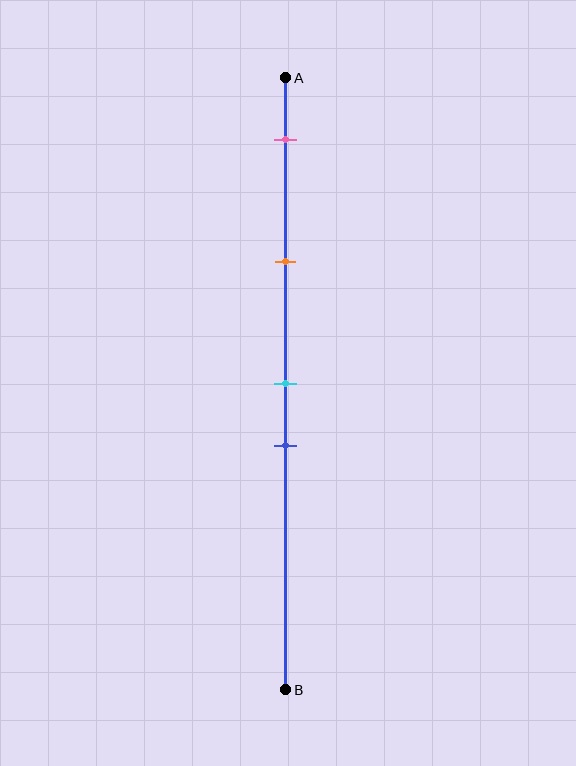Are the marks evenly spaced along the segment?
No, the marks are not evenly spaced.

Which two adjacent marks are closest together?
The cyan and blue marks are the closest adjacent pair.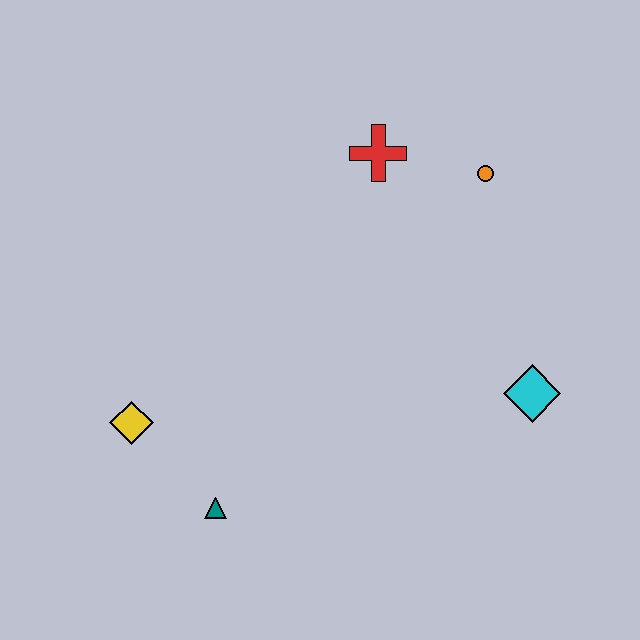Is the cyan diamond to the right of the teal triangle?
Yes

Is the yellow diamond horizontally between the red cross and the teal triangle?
No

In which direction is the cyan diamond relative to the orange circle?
The cyan diamond is below the orange circle.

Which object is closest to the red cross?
The orange circle is closest to the red cross.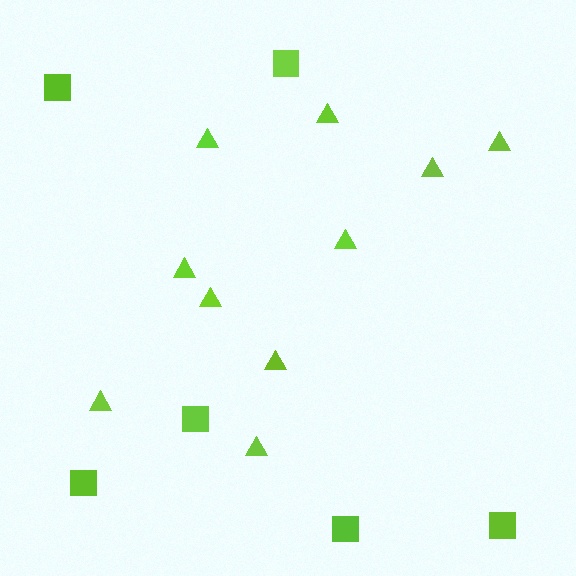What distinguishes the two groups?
There are 2 groups: one group of triangles (10) and one group of squares (6).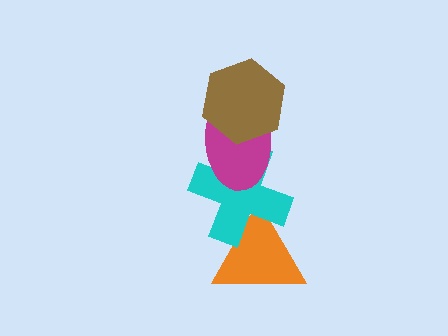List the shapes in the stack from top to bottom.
From top to bottom: the brown hexagon, the magenta ellipse, the cyan cross, the orange triangle.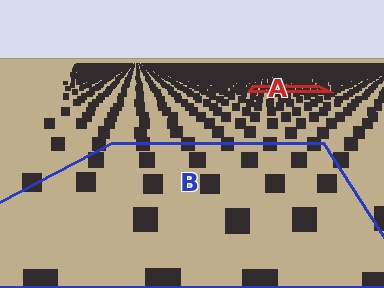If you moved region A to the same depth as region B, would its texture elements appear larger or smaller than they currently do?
They would appear larger. At a closer depth, the same texture elements are projected at a bigger on-screen size.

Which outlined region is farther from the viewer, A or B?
Region A is farther from the viewer — the texture elements inside it appear smaller and more densely packed.